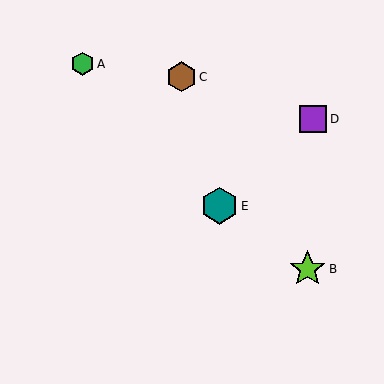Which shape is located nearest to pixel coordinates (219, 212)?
The teal hexagon (labeled E) at (219, 206) is nearest to that location.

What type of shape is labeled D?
Shape D is a purple square.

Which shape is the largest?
The teal hexagon (labeled E) is the largest.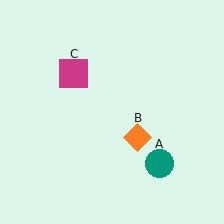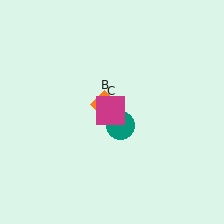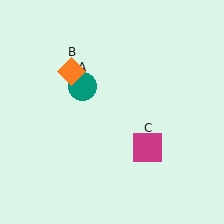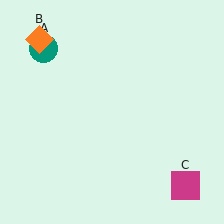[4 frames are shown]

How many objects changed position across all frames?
3 objects changed position: teal circle (object A), orange diamond (object B), magenta square (object C).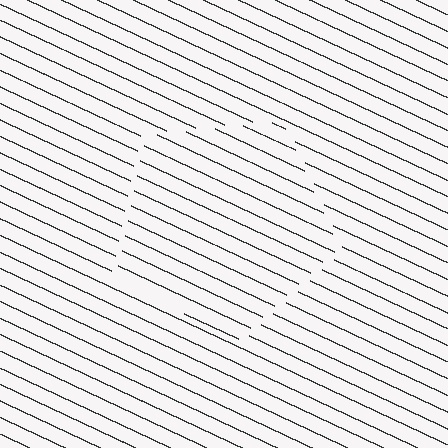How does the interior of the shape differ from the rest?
The interior of the shape contains the same grating, shifted by half a period — the contour is defined by the phase discontinuity where line-ends from the inner and outer gratings abut.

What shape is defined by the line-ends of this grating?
An illusory pentagon. The interior of the shape contains the same grating, shifted by half a period — the contour is defined by the phase discontinuity where line-ends from the inner and outer gratings abut.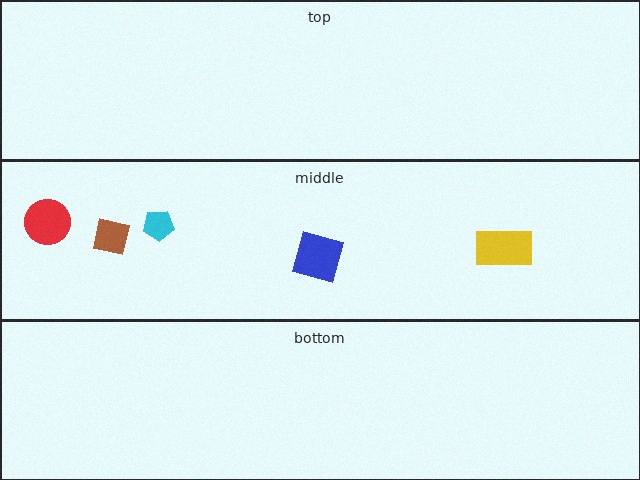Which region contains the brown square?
The middle region.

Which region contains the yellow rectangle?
The middle region.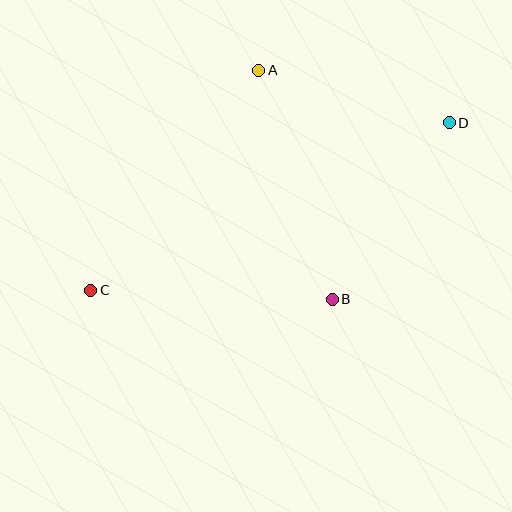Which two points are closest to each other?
Points A and D are closest to each other.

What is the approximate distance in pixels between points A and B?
The distance between A and B is approximately 241 pixels.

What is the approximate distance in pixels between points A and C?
The distance between A and C is approximately 277 pixels.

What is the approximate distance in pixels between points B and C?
The distance between B and C is approximately 242 pixels.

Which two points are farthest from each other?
Points C and D are farthest from each other.